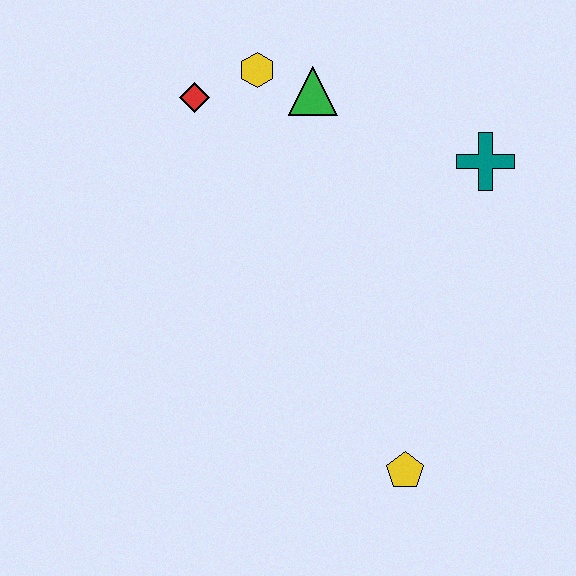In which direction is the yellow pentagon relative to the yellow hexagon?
The yellow pentagon is below the yellow hexagon.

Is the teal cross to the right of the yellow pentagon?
Yes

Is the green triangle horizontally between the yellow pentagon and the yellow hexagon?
Yes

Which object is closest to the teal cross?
The green triangle is closest to the teal cross.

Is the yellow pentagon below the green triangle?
Yes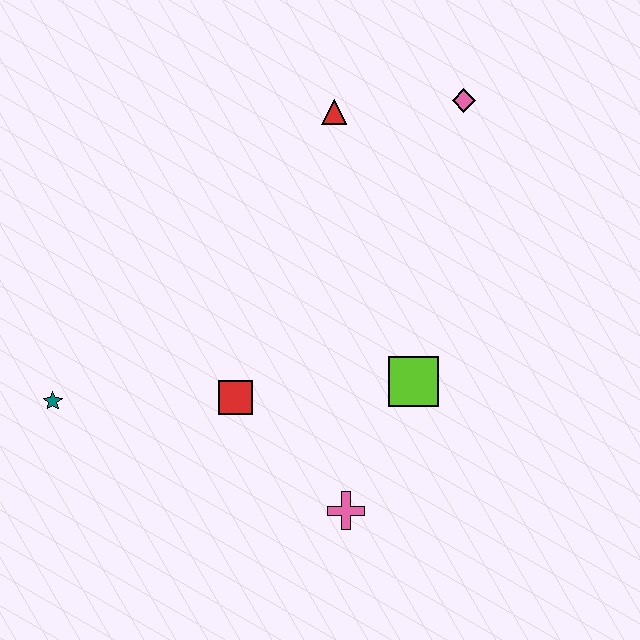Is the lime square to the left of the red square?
No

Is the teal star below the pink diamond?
Yes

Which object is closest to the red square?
The pink cross is closest to the red square.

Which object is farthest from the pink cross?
The pink diamond is farthest from the pink cross.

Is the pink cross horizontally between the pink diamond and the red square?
Yes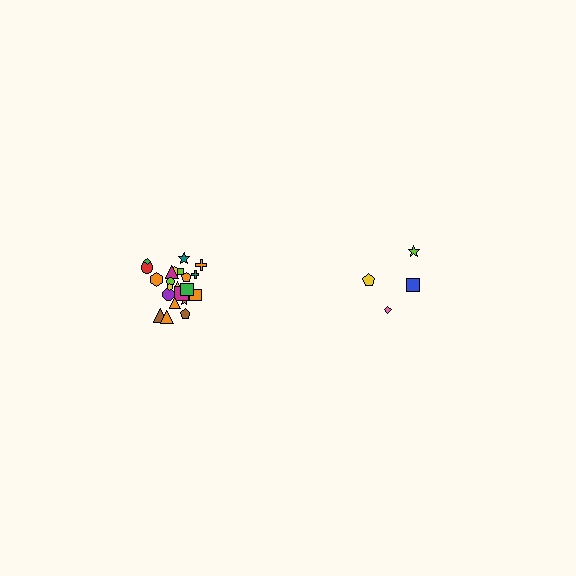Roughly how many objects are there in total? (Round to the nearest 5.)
Roughly 25 objects in total.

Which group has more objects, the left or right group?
The left group.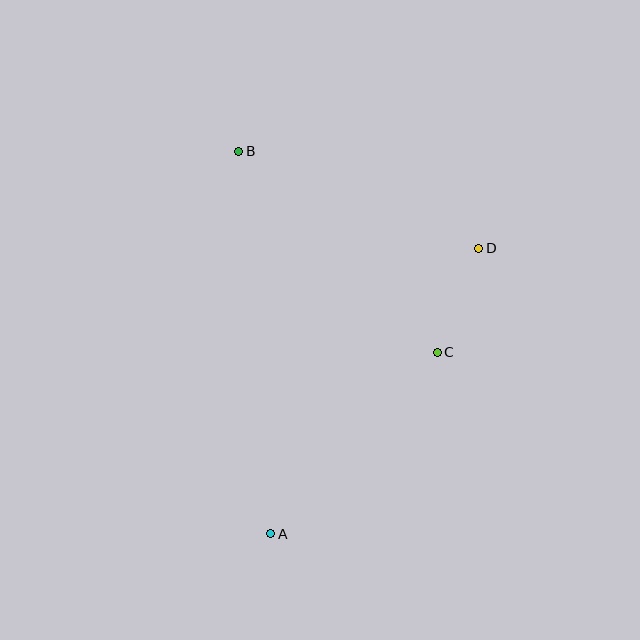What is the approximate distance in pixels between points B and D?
The distance between B and D is approximately 259 pixels.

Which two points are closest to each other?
Points C and D are closest to each other.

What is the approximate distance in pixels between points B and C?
The distance between B and C is approximately 282 pixels.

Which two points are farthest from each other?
Points A and B are farthest from each other.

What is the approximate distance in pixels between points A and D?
The distance between A and D is approximately 353 pixels.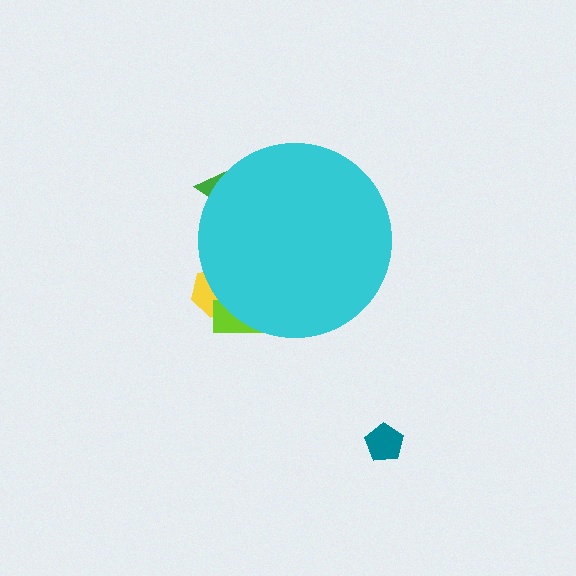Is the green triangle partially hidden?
Yes, the green triangle is partially hidden behind the cyan circle.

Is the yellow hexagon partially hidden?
Yes, the yellow hexagon is partially hidden behind the cyan circle.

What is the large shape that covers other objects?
A cyan circle.